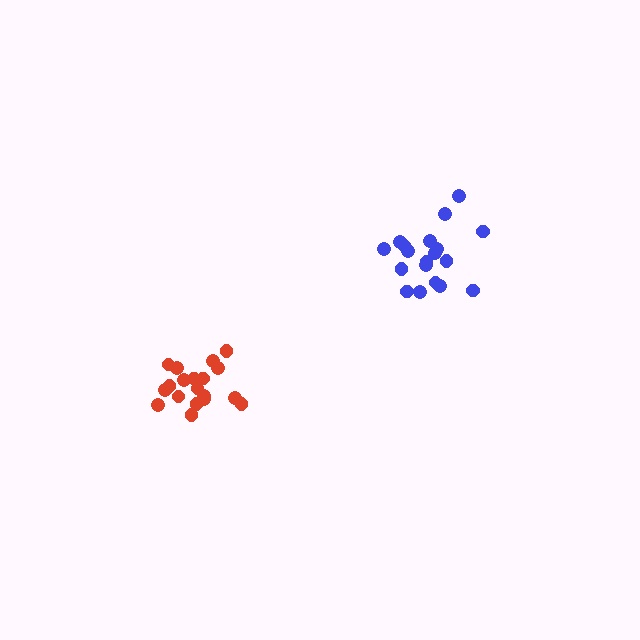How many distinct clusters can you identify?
There are 2 distinct clusters.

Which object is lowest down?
The red cluster is bottommost.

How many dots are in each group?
Group 1: 19 dots, Group 2: 19 dots (38 total).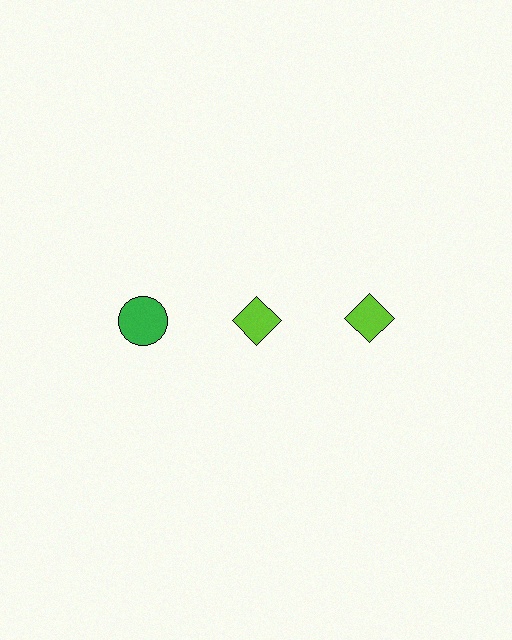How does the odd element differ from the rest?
It differs in both color (green instead of lime) and shape (circle instead of diamond).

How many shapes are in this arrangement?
There are 3 shapes arranged in a grid pattern.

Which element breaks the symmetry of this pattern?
The green circle in the top row, leftmost column breaks the symmetry. All other shapes are lime diamonds.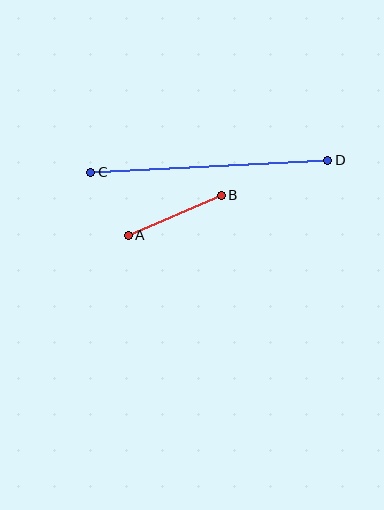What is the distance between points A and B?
The distance is approximately 101 pixels.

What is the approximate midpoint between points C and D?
The midpoint is at approximately (209, 166) pixels.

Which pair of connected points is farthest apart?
Points C and D are farthest apart.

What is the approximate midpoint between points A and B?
The midpoint is at approximately (175, 215) pixels.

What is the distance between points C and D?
The distance is approximately 238 pixels.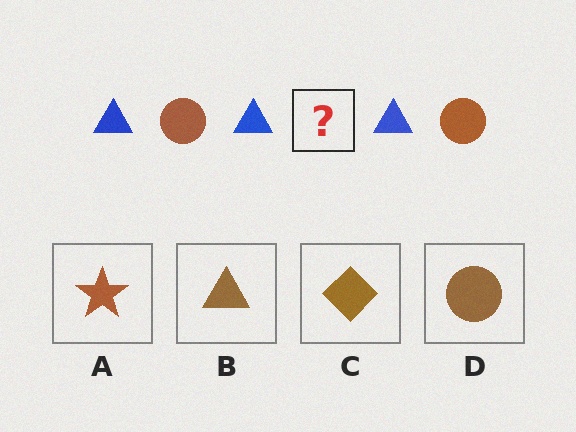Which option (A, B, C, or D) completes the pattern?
D.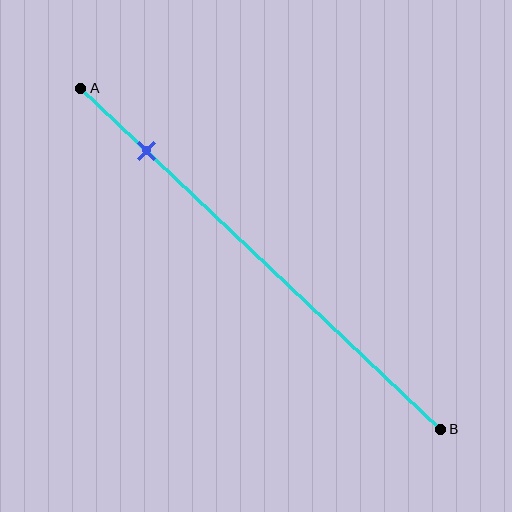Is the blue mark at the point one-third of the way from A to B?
No, the mark is at about 20% from A, not at the 33% one-third point.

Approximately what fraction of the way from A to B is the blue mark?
The blue mark is approximately 20% of the way from A to B.